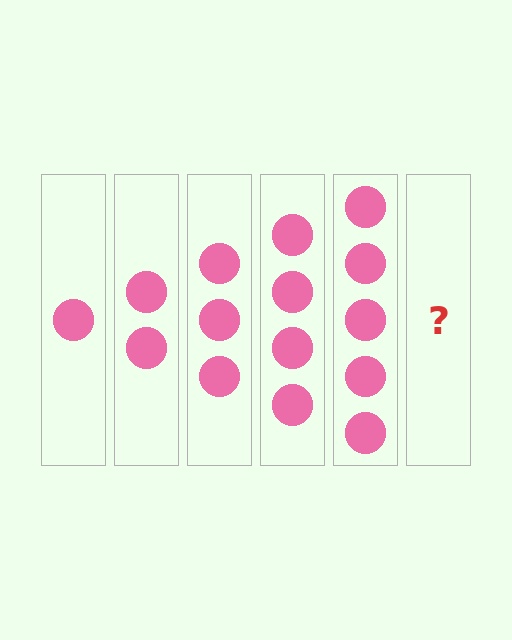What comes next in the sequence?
The next element should be 6 circles.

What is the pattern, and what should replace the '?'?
The pattern is that each step adds one more circle. The '?' should be 6 circles.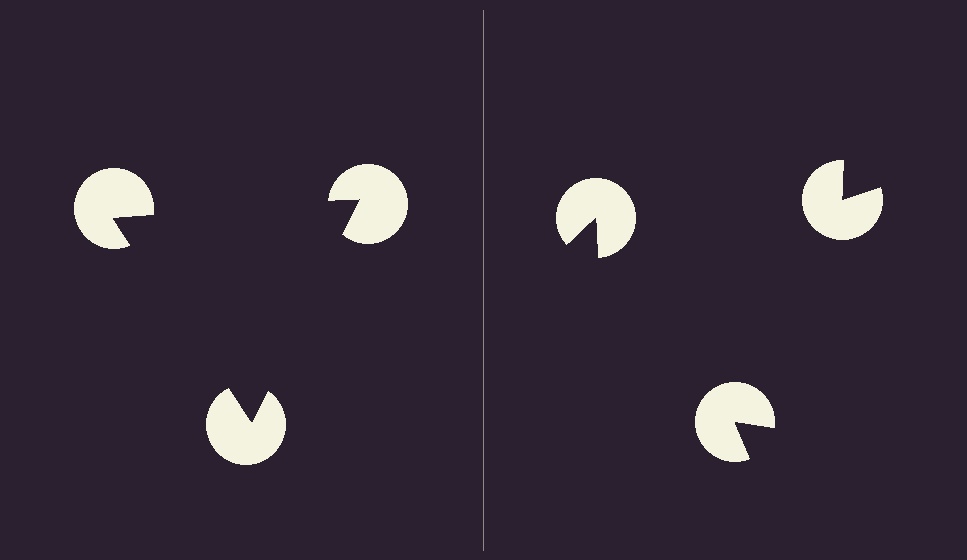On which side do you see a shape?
An illusory triangle appears on the left side. On the right side the wedge cuts are rotated, so no coherent shape forms.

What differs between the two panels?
The pac-man discs are positioned identically on both sides; only the wedge orientations differ. On the left they align to a triangle; on the right they are misaligned.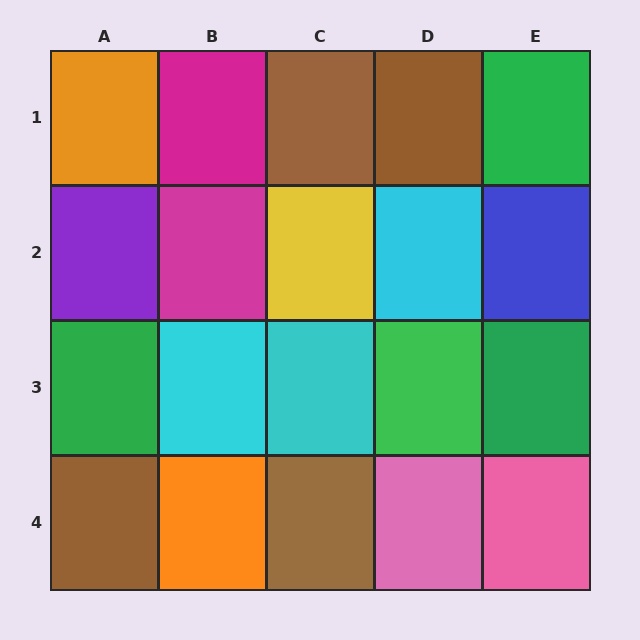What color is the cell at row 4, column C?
Brown.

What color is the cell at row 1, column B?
Magenta.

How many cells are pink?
2 cells are pink.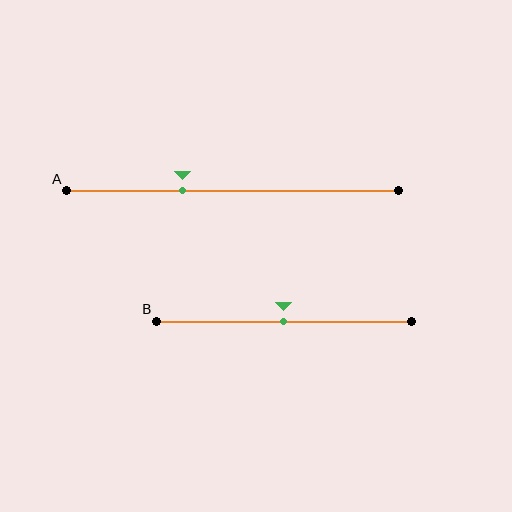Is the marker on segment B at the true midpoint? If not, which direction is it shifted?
Yes, the marker on segment B is at the true midpoint.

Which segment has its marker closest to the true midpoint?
Segment B has its marker closest to the true midpoint.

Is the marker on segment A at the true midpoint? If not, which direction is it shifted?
No, the marker on segment A is shifted to the left by about 15% of the segment length.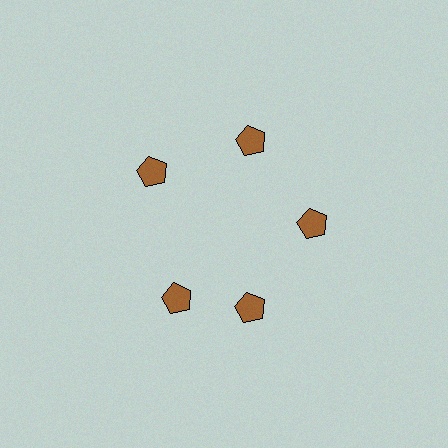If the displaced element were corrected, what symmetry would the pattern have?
It would have 5-fold rotational symmetry — the pattern would map onto itself every 72 degrees.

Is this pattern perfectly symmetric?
No. The 5 brown pentagons are arranged in a ring, but one element near the 8 o'clock position is rotated out of alignment along the ring, breaking the 5-fold rotational symmetry.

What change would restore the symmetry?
The symmetry would be restored by rotating it back into even spacing with its neighbors so that all 5 pentagons sit at equal angles and equal distance from the center.